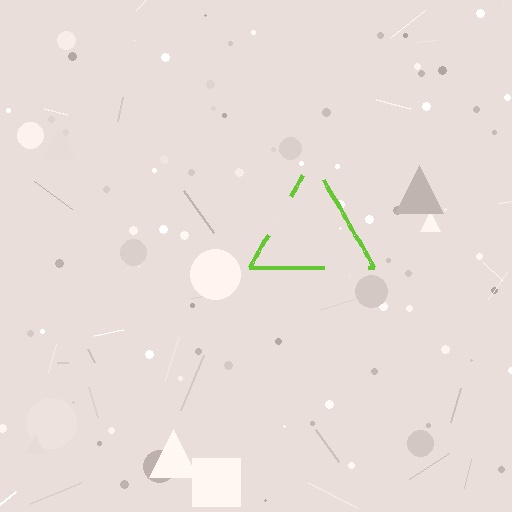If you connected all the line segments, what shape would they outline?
They would outline a triangle.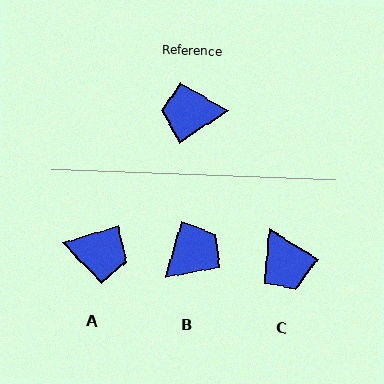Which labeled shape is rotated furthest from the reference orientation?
A, about 164 degrees away.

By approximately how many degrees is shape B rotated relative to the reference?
Approximately 140 degrees clockwise.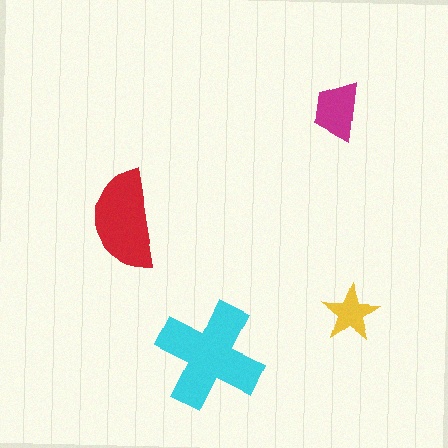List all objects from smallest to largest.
The yellow star, the magenta trapezoid, the red semicircle, the cyan cross.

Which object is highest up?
The magenta trapezoid is topmost.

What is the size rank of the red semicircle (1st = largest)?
2nd.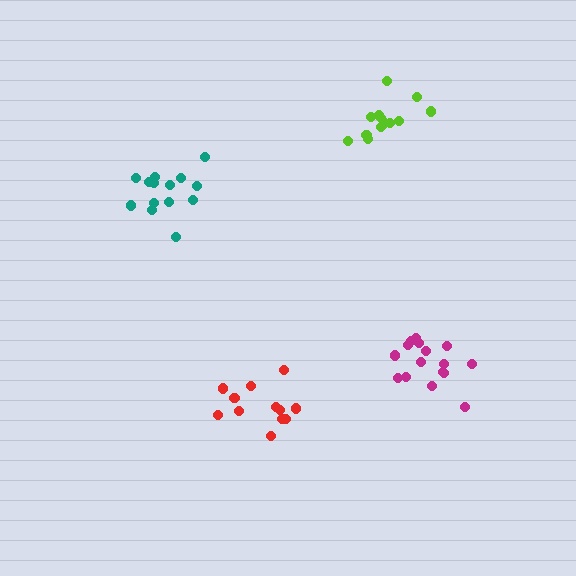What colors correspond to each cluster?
The clusters are colored: lime, teal, magenta, red.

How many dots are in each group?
Group 1: 13 dots, Group 2: 14 dots, Group 3: 16 dots, Group 4: 13 dots (56 total).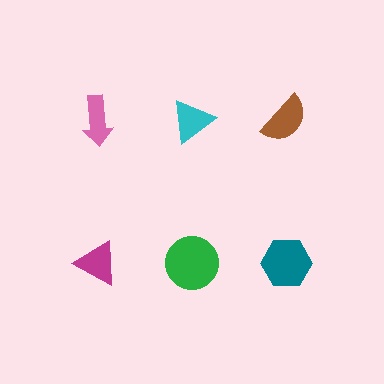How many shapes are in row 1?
3 shapes.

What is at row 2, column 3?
A teal hexagon.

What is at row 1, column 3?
A brown semicircle.